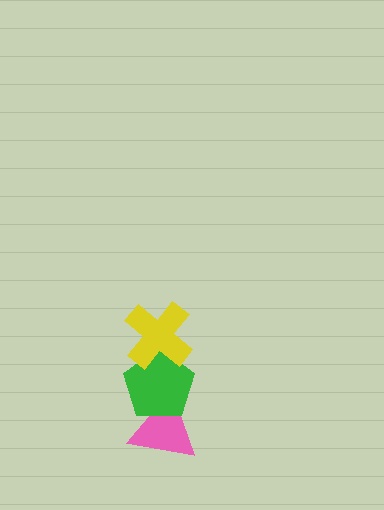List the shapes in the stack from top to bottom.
From top to bottom: the yellow cross, the green pentagon, the pink triangle.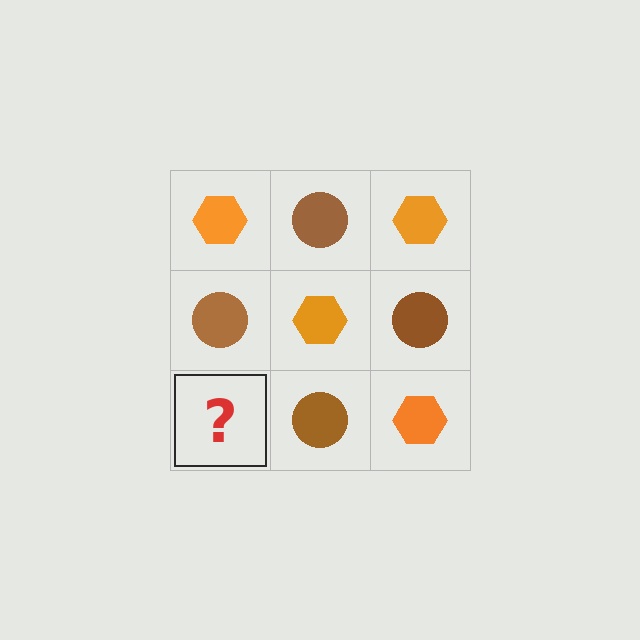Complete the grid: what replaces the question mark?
The question mark should be replaced with an orange hexagon.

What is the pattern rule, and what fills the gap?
The rule is that it alternates orange hexagon and brown circle in a checkerboard pattern. The gap should be filled with an orange hexagon.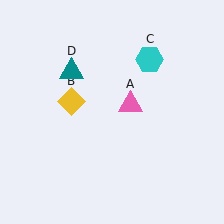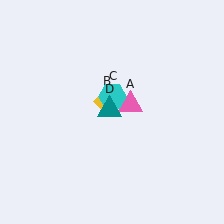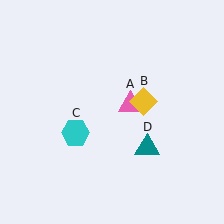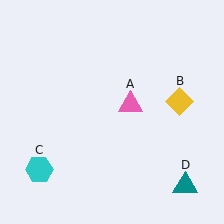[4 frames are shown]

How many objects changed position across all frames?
3 objects changed position: yellow diamond (object B), cyan hexagon (object C), teal triangle (object D).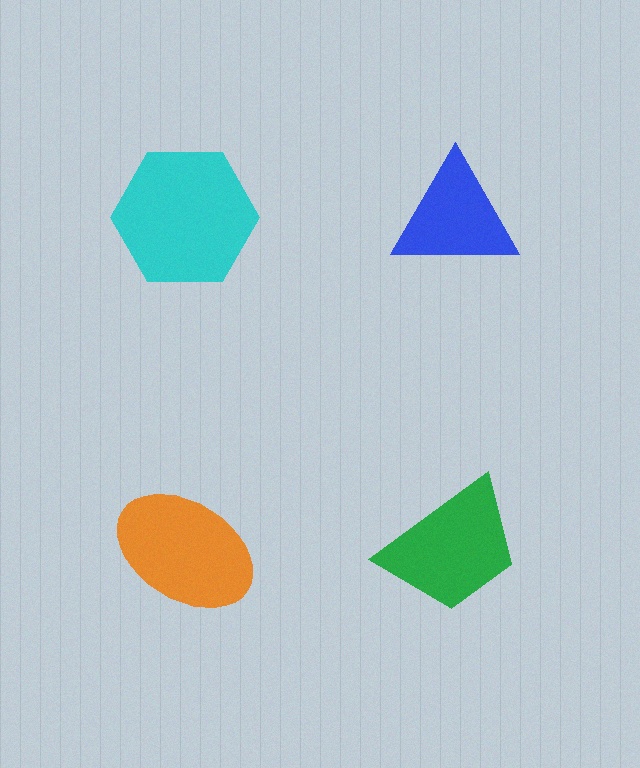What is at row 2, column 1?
An orange ellipse.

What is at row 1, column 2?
A blue triangle.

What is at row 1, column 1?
A cyan hexagon.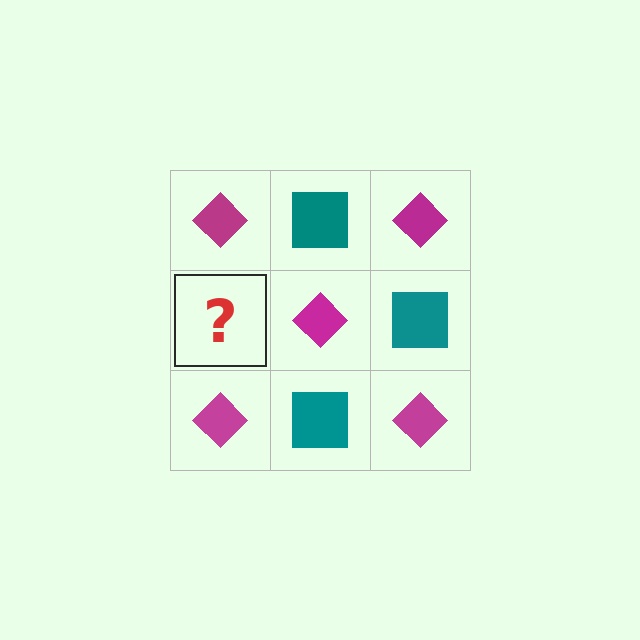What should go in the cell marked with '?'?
The missing cell should contain a teal square.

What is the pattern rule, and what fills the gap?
The rule is that it alternates magenta diamond and teal square in a checkerboard pattern. The gap should be filled with a teal square.